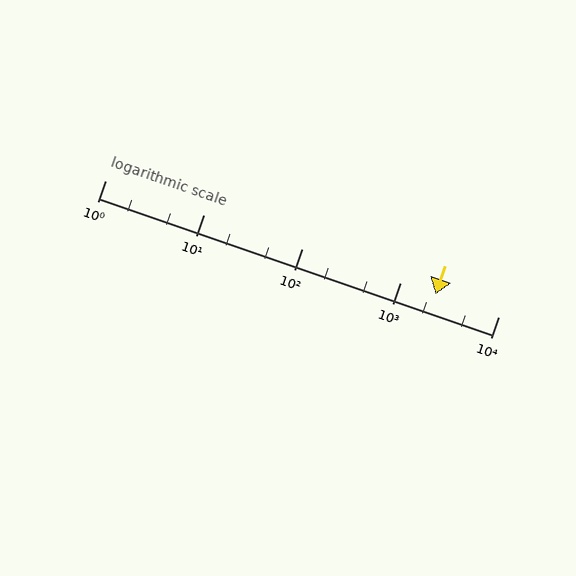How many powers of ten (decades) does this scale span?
The scale spans 4 decades, from 1 to 10000.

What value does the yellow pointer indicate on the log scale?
The pointer indicates approximately 2300.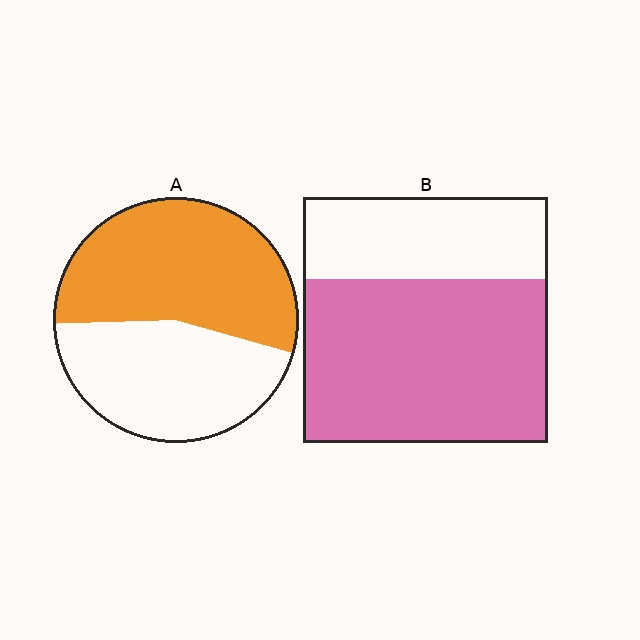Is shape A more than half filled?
Yes.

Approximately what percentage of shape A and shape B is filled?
A is approximately 55% and B is approximately 65%.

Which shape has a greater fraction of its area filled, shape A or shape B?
Shape B.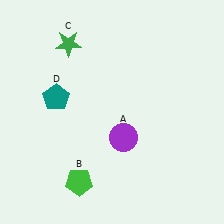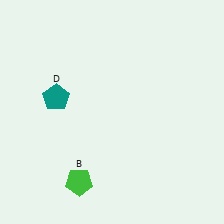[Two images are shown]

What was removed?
The green star (C), the purple circle (A) were removed in Image 2.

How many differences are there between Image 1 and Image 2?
There are 2 differences between the two images.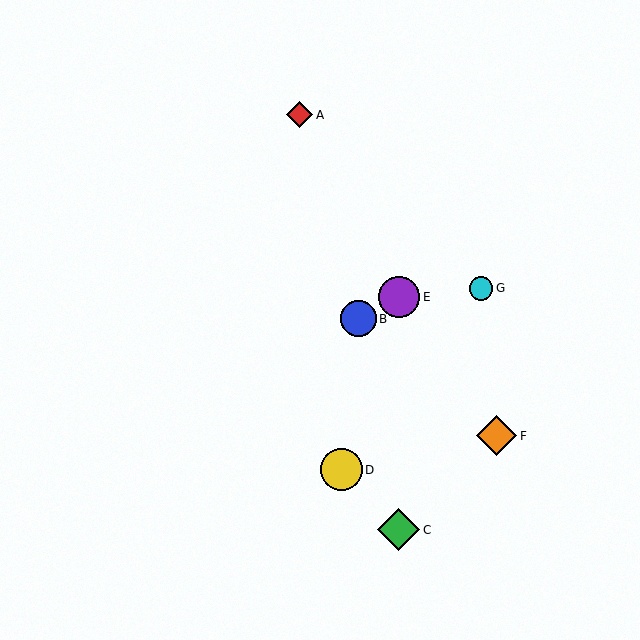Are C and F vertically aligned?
No, C is at x≈399 and F is at x≈497.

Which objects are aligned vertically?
Objects C, E are aligned vertically.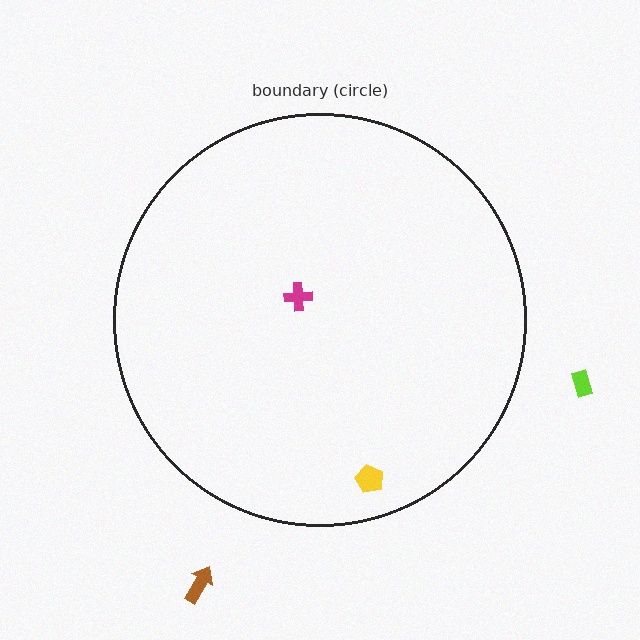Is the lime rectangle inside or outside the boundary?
Outside.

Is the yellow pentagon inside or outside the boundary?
Inside.